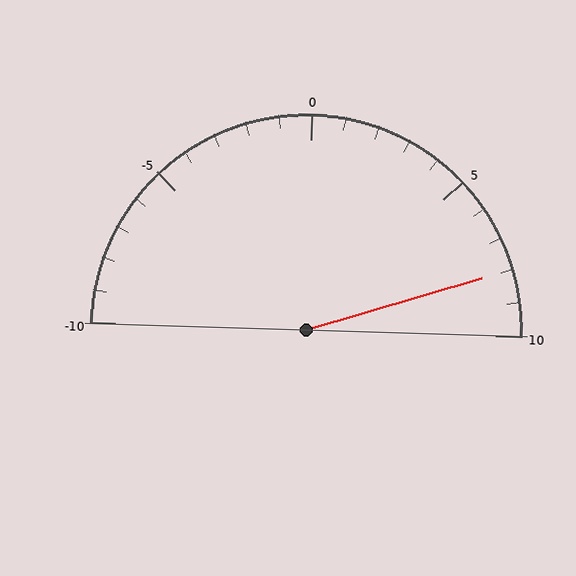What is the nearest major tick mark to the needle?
The nearest major tick mark is 10.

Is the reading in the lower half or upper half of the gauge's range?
The reading is in the upper half of the range (-10 to 10).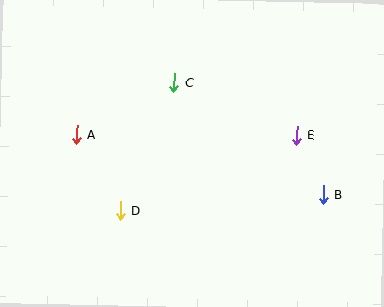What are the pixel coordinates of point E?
Point E is at (297, 135).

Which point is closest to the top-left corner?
Point A is closest to the top-left corner.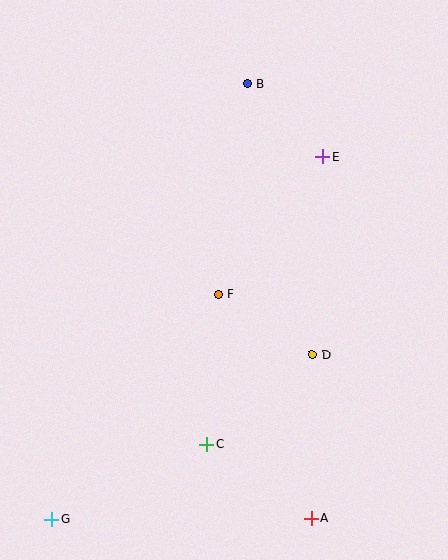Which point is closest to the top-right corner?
Point E is closest to the top-right corner.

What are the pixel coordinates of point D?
Point D is at (312, 355).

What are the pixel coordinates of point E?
Point E is at (323, 157).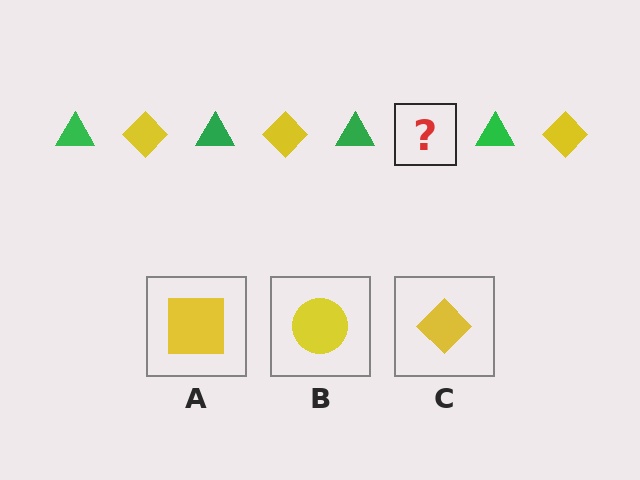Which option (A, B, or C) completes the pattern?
C.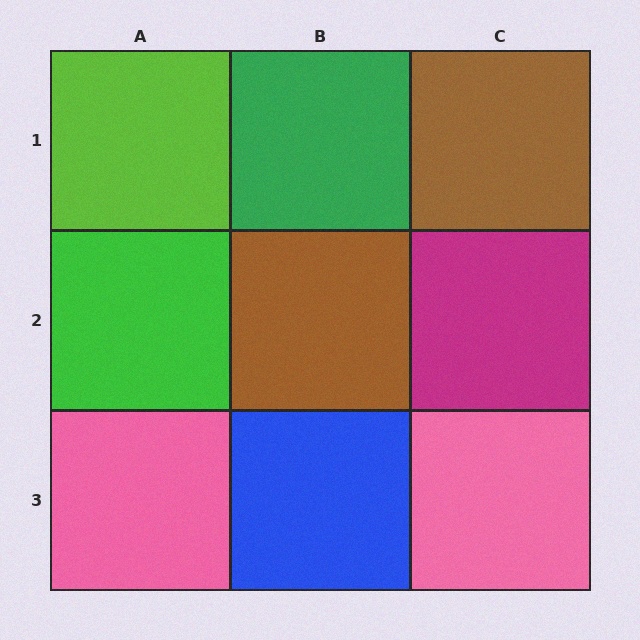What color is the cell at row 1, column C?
Brown.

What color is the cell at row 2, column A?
Green.